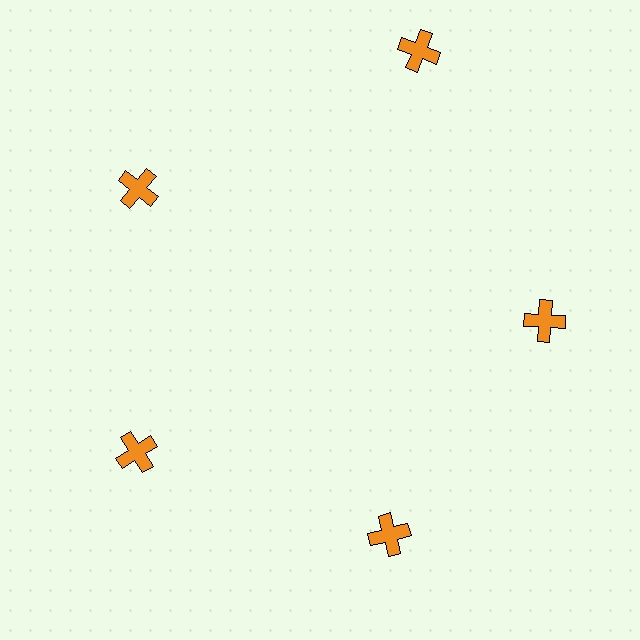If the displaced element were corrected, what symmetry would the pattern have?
It would have 5-fold rotational symmetry — the pattern would map onto itself every 72 degrees.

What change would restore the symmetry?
The symmetry would be restored by moving it inward, back onto the ring so that all 5 crosses sit at equal angles and equal distance from the center.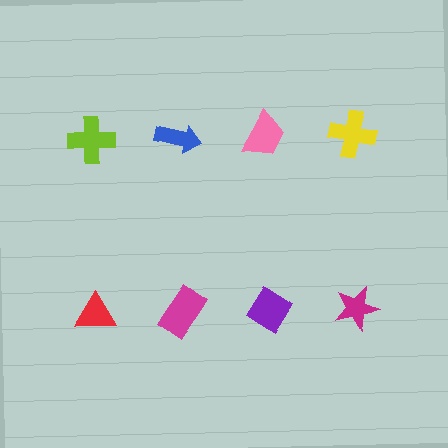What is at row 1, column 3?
A pink trapezoid.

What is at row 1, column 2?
A blue arrow.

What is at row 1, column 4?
A yellow cross.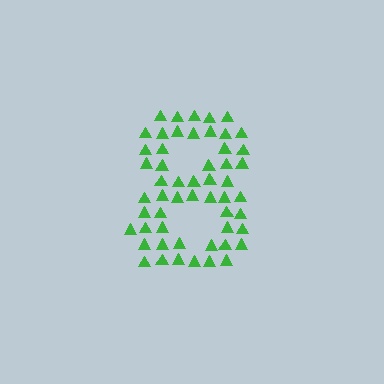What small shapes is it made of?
It is made of small triangles.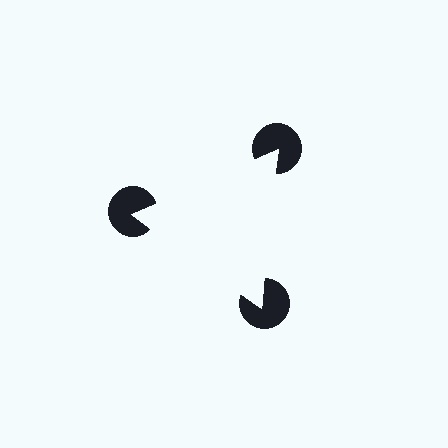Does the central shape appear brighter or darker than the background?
It typically appears slightly brighter than the background, even though no actual brightness change is drawn.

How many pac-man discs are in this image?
There are 3 — one at each vertex of the illusory triangle.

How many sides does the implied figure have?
3 sides.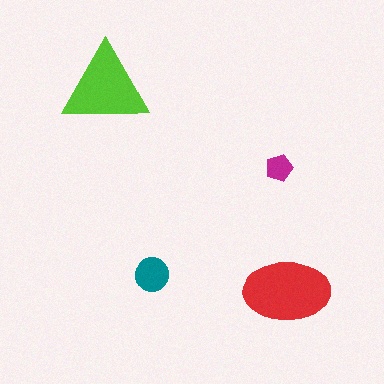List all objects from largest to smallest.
The red ellipse, the lime triangle, the teal circle, the magenta pentagon.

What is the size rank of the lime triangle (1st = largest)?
2nd.